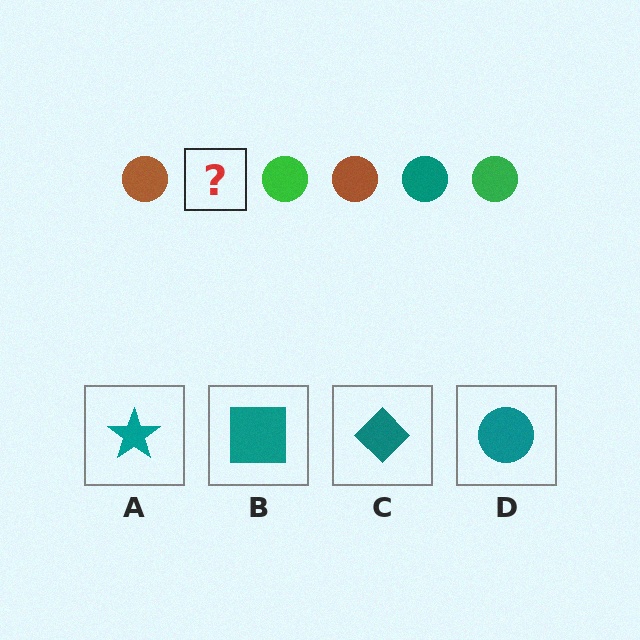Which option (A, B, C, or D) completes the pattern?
D.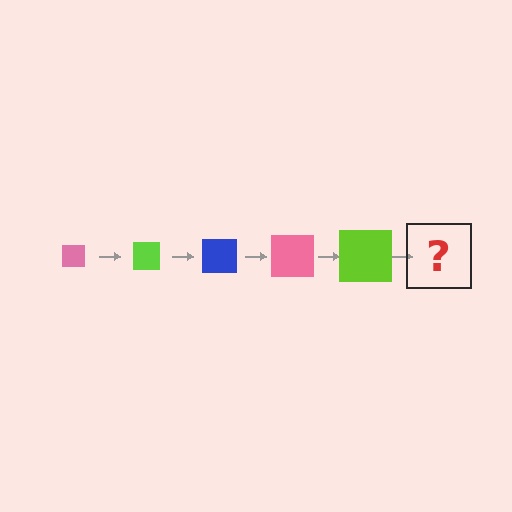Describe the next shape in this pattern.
It should be a blue square, larger than the previous one.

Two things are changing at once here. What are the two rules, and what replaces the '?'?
The two rules are that the square grows larger each step and the color cycles through pink, lime, and blue. The '?' should be a blue square, larger than the previous one.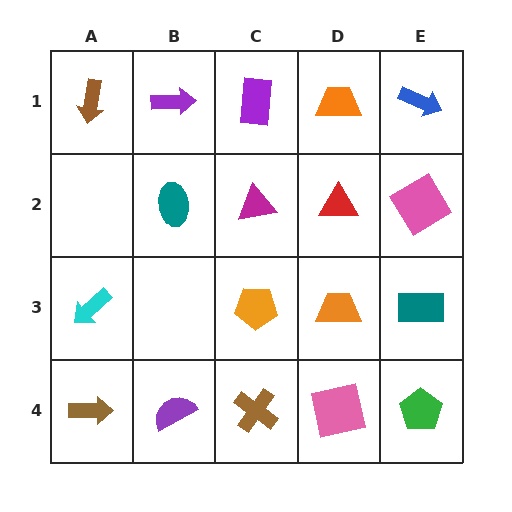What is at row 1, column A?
A brown arrow.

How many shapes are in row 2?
4 shapes.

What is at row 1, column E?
A blue arrow.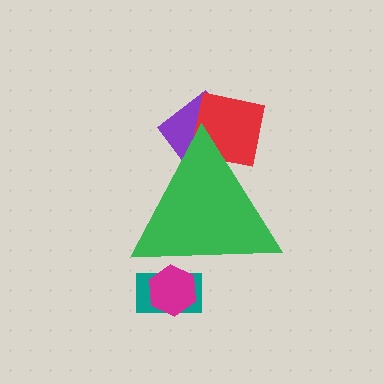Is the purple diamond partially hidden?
Yes, the purple diamond is partially hidden behind the green triangle.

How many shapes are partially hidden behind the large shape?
4 shapes are partially hidden.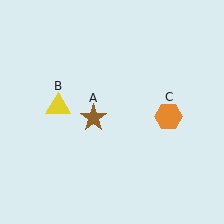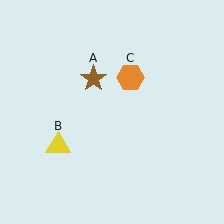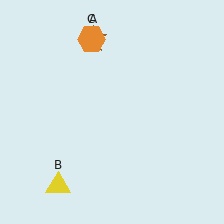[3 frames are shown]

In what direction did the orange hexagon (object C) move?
The orange hexagon (object C) moved up and to the left.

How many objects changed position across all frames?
3 objects changed position: brown star (object A), yellow triangle (object B), orange hexagon (object C).